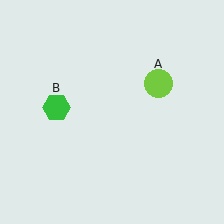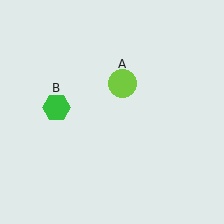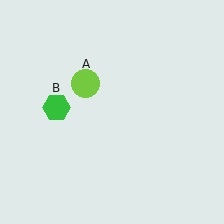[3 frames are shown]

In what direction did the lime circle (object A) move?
The lime circle (object A) moved left.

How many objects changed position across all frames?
1 object changed position: lime circle (object A).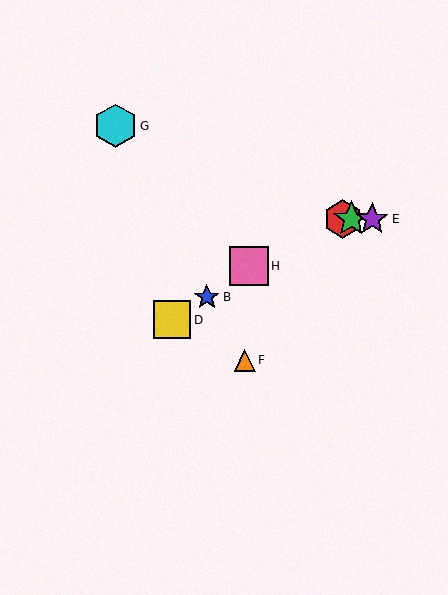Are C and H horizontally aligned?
No, C is at y≈219 and H is at y≈266.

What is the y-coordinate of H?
Object H is at y≈266.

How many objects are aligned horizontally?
3 objects (A, C, E) are aligned horizontally.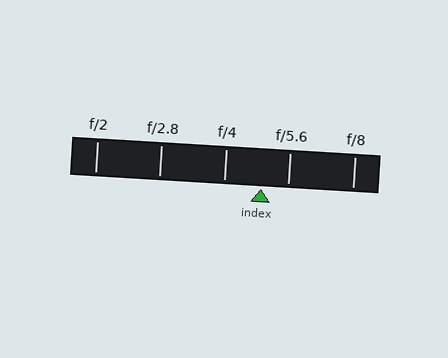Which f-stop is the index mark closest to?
The index mark is closest to f/5.6.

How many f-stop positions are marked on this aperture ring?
There are 5 f-stop positions marked.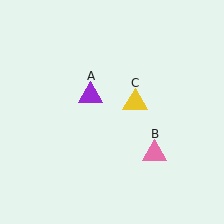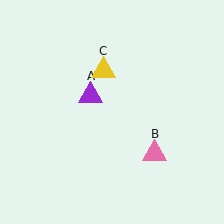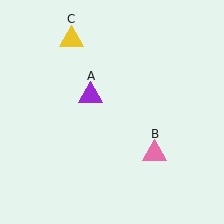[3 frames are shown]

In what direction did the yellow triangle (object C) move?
The yellow triangle (object C) moved up and to the left.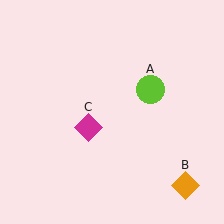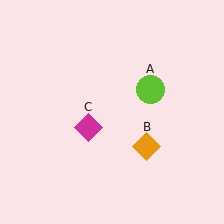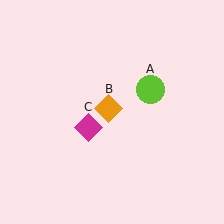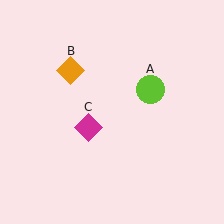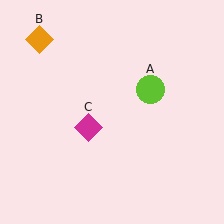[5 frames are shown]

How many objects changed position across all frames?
1 object changed position: orange diamond (object B).